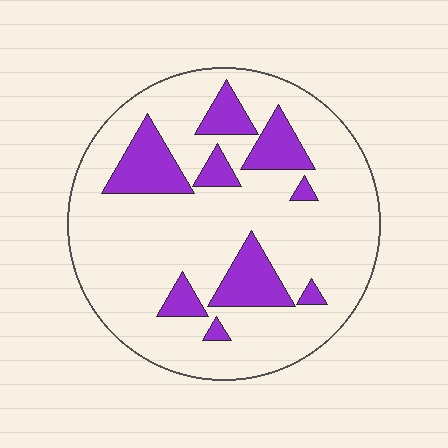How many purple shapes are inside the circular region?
9.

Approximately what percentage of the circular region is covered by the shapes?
Approximately 20%.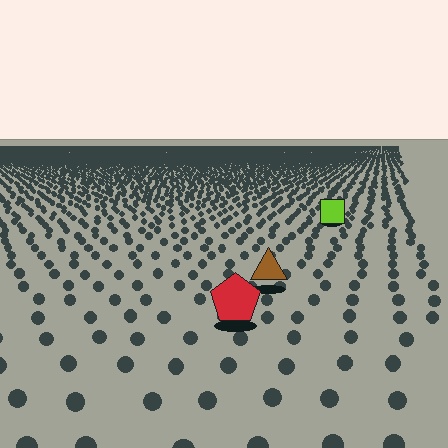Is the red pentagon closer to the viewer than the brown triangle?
Yes. The red pentagon is closer — you can tell from the texture gradient: the ground texture is coarser near it.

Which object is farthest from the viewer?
The lime square is farthest from the viewer. It appears smaller and the ground texture around it is denser.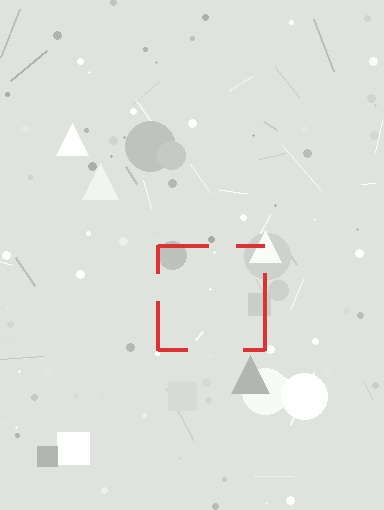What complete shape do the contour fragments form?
The contour fragments form a square.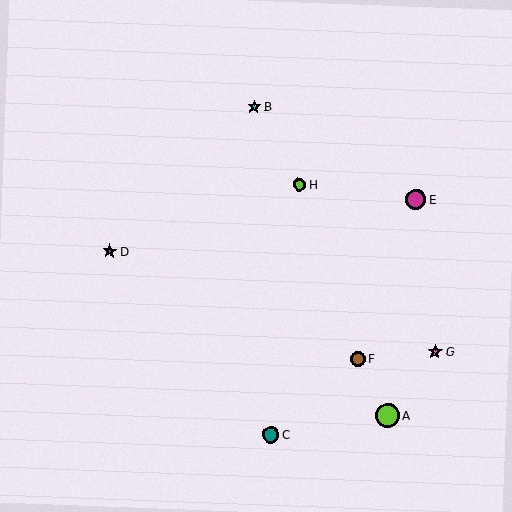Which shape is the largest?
The lime circle (labeled A) is the largest.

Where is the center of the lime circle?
The center of the lime circle is at (388, 416).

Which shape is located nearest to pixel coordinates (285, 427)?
The teal circle (labeled C) at (271, 435) is nearest to that location.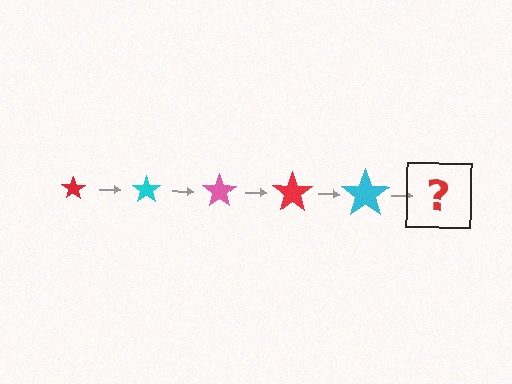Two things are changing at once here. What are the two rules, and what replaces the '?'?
The two rules are that the star grows larger each step and the color cycles through red, cyan, and pink. The '?' should be a pink star, larger than the previous one.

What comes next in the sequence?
The next element should be a pink star, larger than the previous one.